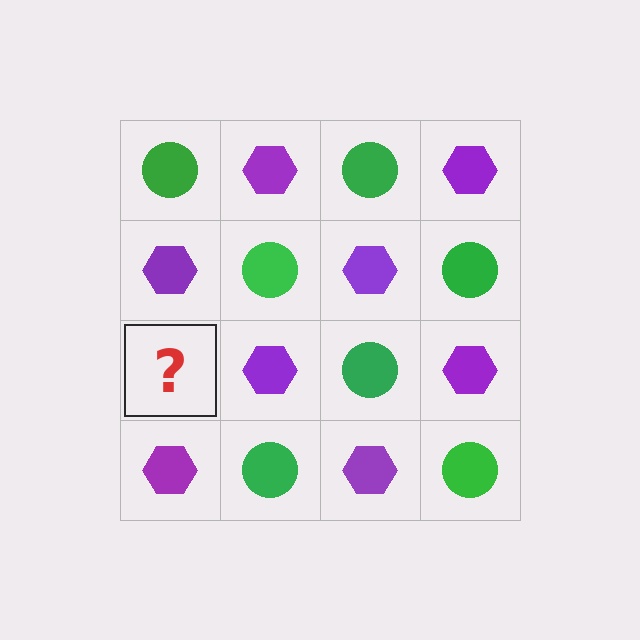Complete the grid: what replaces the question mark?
The question mark should be replaced with a green circle.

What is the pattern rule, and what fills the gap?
The rule is that it alternates green circle and purple hexagon in a checkerboard pattern. The gap should be filled with a green circle.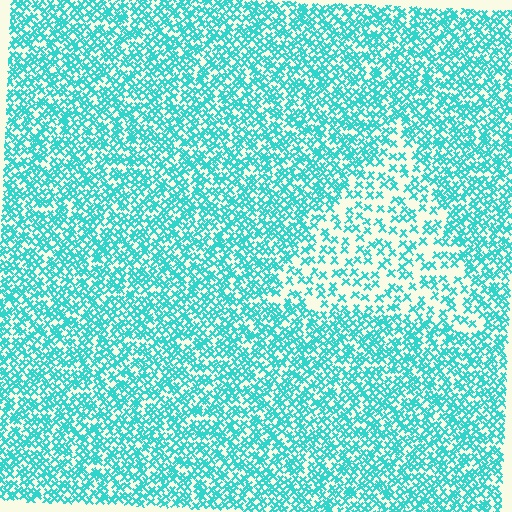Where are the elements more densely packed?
The elements are more densely packed outside the triangle boundary.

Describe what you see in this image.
The image contains small cyan elements arranged at two different densities. A triangle-shaped region is visible where the elements are less densely packed than the surrounding area.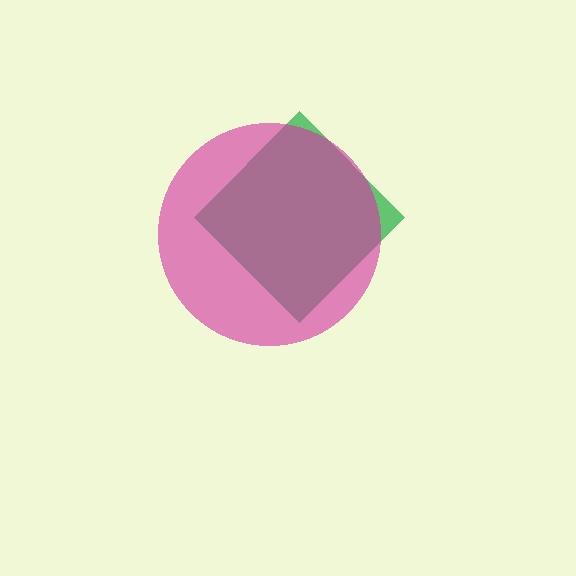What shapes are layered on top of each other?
The layered shapes are: a green diamond, a magenta circle.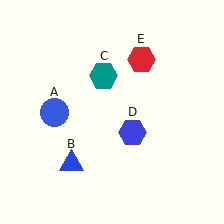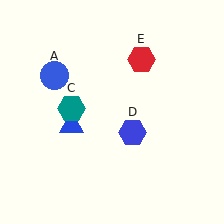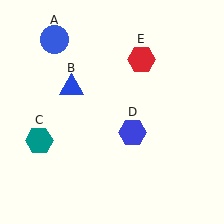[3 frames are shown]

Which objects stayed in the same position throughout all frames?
Blue hexagon (object D) and red hexagon (object E) remained stationary.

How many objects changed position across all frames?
3 objects changed position: blue circle (object A), blue triangle (object B), teal hexagon (object C).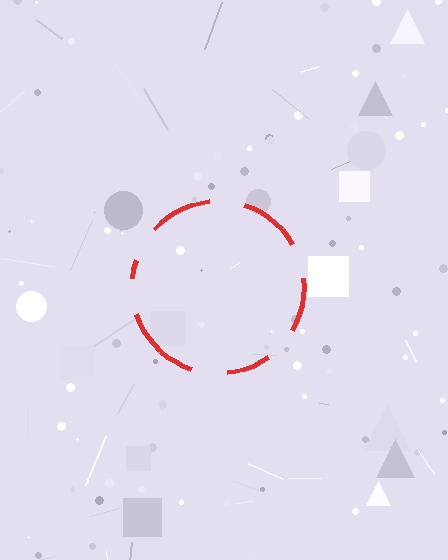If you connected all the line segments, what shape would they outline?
They would outline a circle.